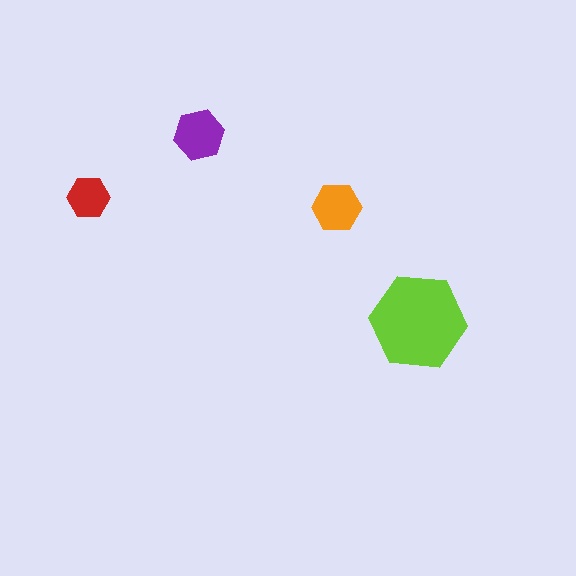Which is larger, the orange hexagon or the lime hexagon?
The lime one.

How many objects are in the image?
There are 4 objects in the image.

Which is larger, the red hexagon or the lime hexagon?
The lime one.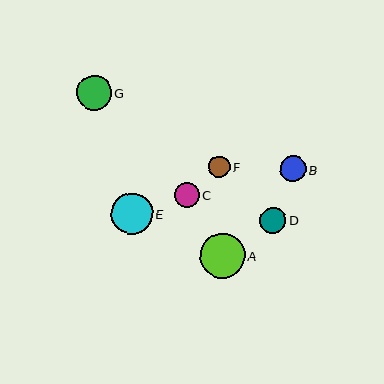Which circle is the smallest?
Circle F is the smallest with a size of approximately 21 pixels.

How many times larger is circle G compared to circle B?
Circle G is approximately 1.3 times the size of circle B.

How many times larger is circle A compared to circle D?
Circle A is approximately 1.7 times the size of circle D.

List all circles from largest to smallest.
From largest to smallest: A, E, G, D, B, C, F.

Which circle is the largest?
Circle A is the largest with a size of approximately 45 pixels.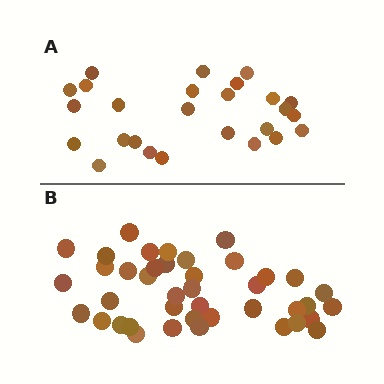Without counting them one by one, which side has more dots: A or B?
Region B (the bottom region) has more dots.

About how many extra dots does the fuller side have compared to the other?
Region B has approximately 15 more dots than region A.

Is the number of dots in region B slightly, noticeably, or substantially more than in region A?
Region B has substantially more. The ratio is roughly 1.6 to 1.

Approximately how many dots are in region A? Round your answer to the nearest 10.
About 30 dots. (The exact count is 26, which rounds to 30.)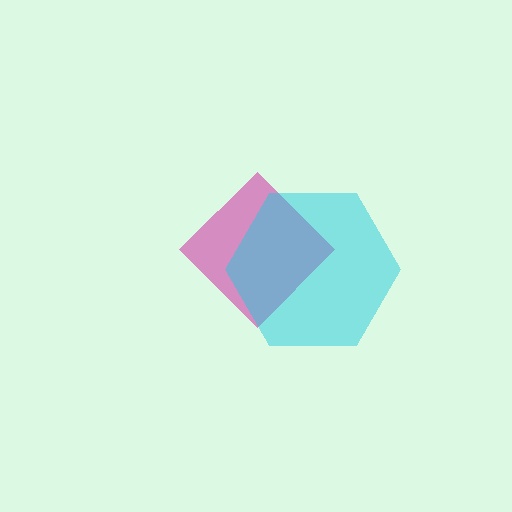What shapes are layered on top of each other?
The layered shapes are: a magenta diamond, a cyan hexagon.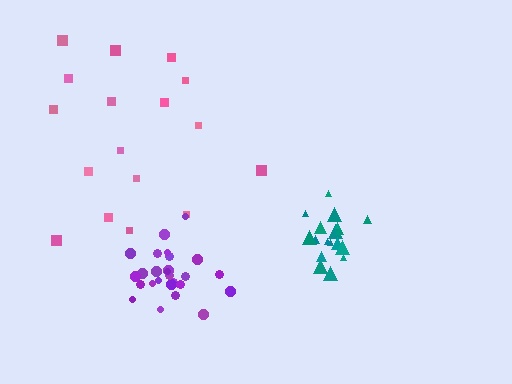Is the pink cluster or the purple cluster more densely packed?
Purple.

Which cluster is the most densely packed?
Teal.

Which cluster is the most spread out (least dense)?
Pink.